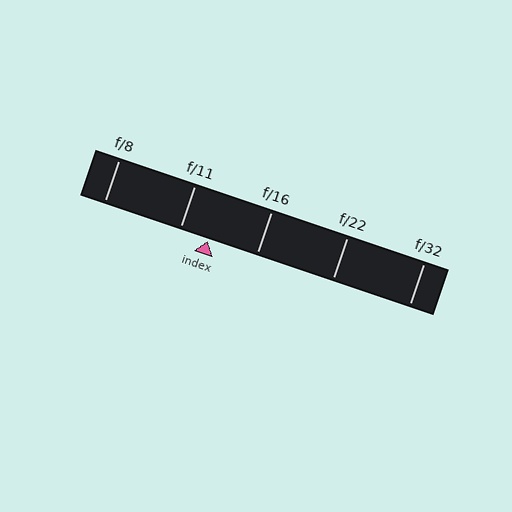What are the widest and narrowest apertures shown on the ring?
The widest aperture shown is f/8 and the narrowest is f/32.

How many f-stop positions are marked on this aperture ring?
There are 5 f-stop positions marked.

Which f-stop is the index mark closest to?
The index mark is closest to f/11.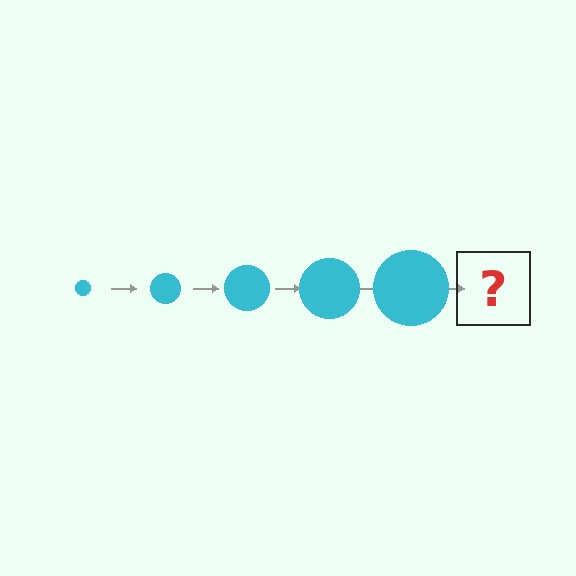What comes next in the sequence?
The next element should be a cyan circle, larger than the previous one.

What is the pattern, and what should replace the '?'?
The pattern is that the circle gets progressively larger each step. The '?' should be a cyan circle, larger than the previous one.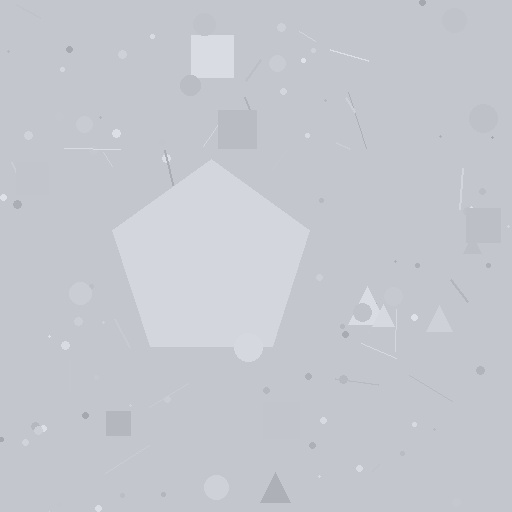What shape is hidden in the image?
A pentagon is hidden in the image.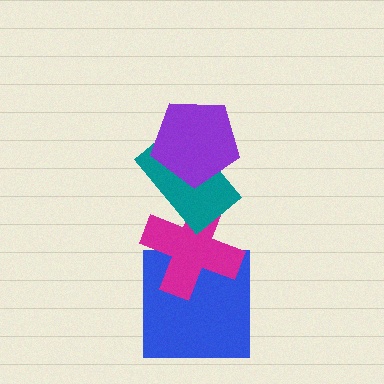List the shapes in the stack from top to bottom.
From top to bottom: the purple pentagon, the teal rectangle, the magenta cross, the blue square.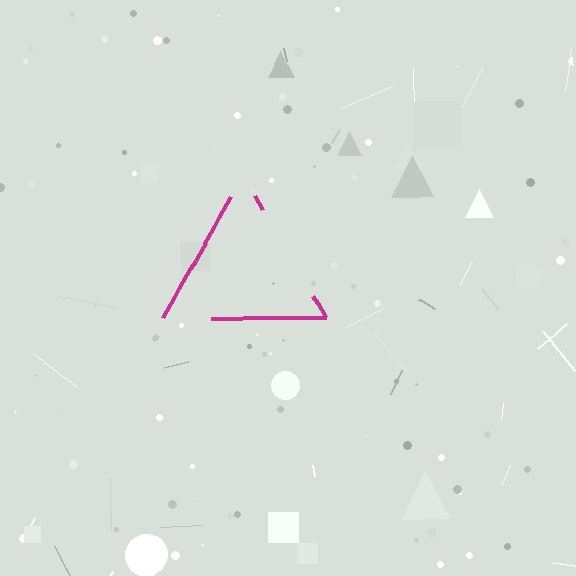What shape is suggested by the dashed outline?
The dashed outline suggests a triangle.